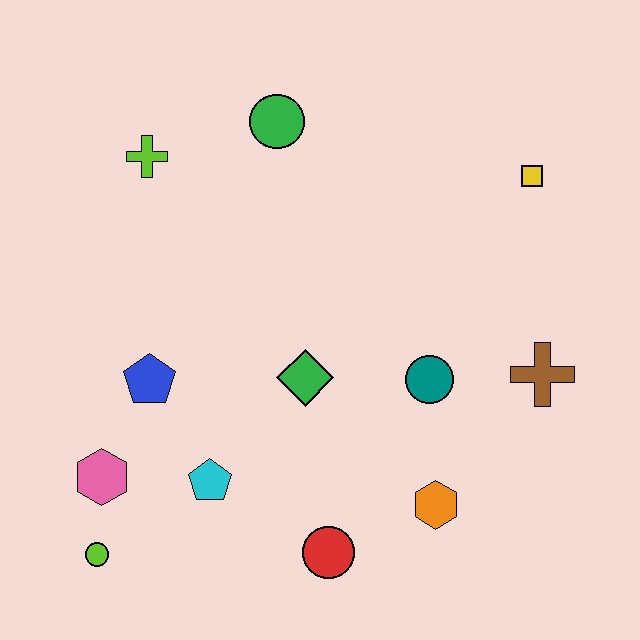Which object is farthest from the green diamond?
The yellow square is farthest from the green diamond.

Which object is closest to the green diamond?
The teal circle is closest to the green diamond.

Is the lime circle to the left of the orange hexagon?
Yes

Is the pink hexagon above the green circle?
No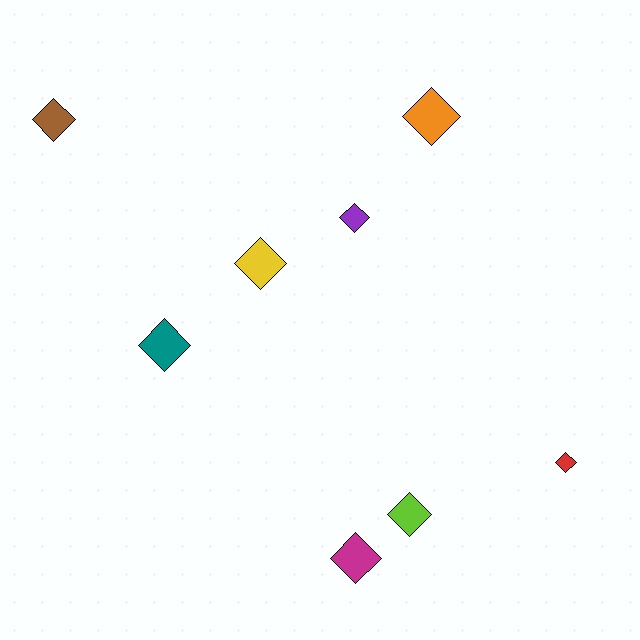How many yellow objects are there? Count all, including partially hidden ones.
There is 1 yellow object.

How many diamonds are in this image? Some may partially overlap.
There are 8 diamonds.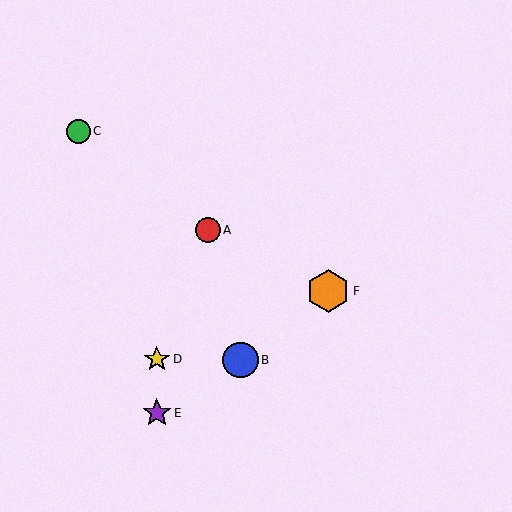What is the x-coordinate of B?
Object B is at x≈240.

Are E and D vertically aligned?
Yes, both are at x≈157.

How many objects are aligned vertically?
2 objects (D, E) are aligned vertically.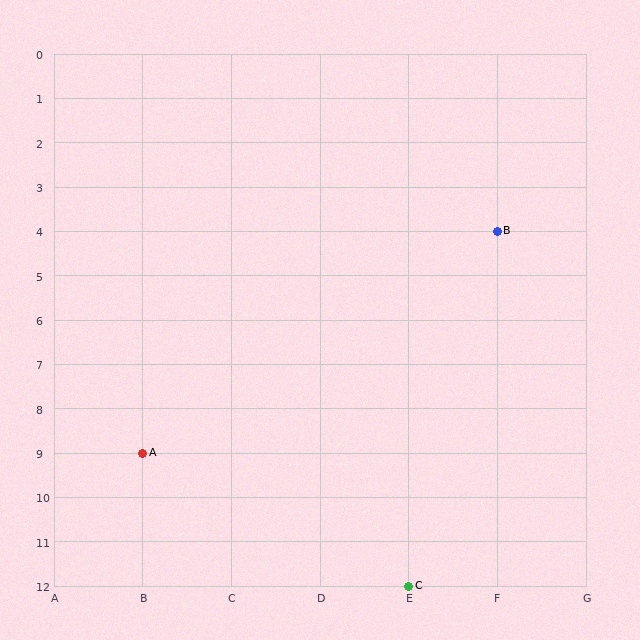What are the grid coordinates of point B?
Point B is at grid coordinates (F, 4).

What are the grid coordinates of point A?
Point A is at grid coordinates (B, 9).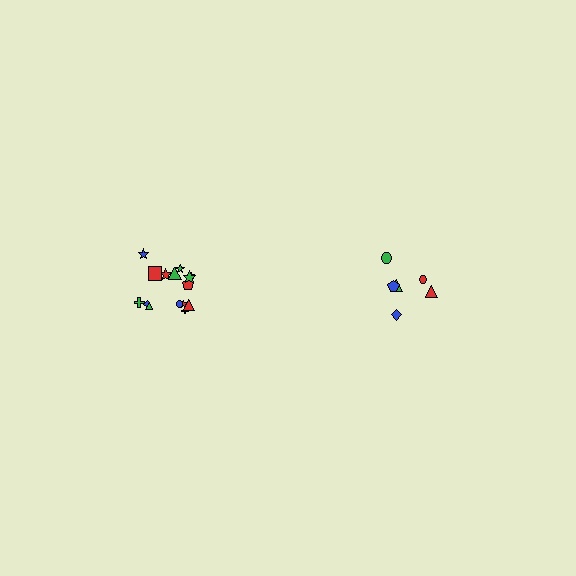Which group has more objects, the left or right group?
The left group.